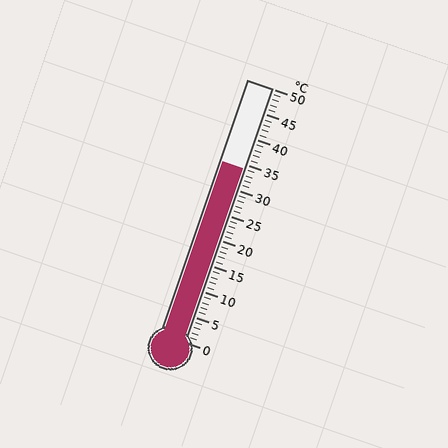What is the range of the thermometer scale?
The thermometer scale ranges from 0°C to 50°C.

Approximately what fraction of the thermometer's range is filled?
The thermometer is filled to approximately 70% of its range.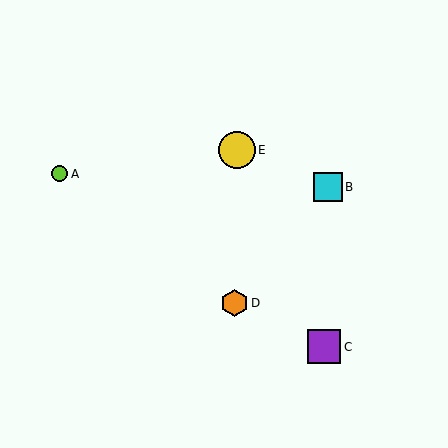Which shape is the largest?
The yellow circle (labeled E) is the largest.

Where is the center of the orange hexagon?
The center of the orange hexagon is at (235, 303).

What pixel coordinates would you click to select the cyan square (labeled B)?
Click at (328, 187) to select the cyan square B.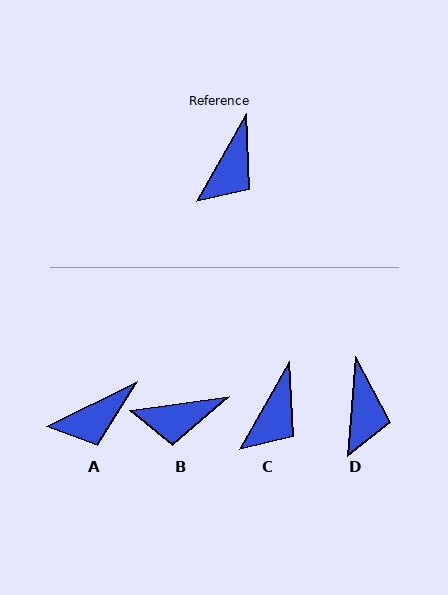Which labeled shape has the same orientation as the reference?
C.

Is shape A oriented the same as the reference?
No, it is off by about 34 degrees.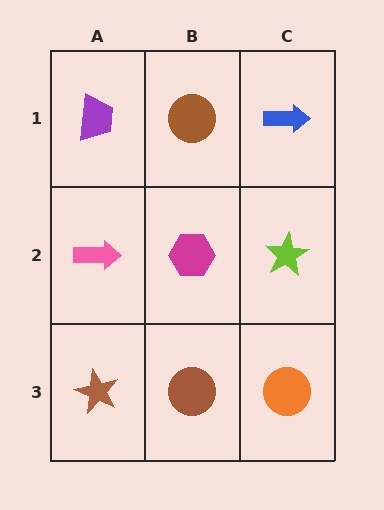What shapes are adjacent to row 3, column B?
A magenta hexagon (row 2, column B), a brown star (row 3, column A), an orange circle (row 3, column C).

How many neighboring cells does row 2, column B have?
4.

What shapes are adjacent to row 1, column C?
A lime star (row 2, column C), a brown circle (row 1, column B).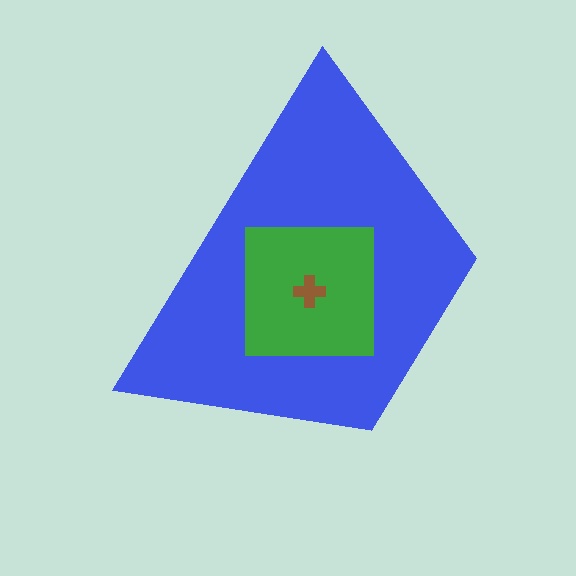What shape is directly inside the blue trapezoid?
The green square.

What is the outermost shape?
The blue trapezoid.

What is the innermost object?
The brown cross.